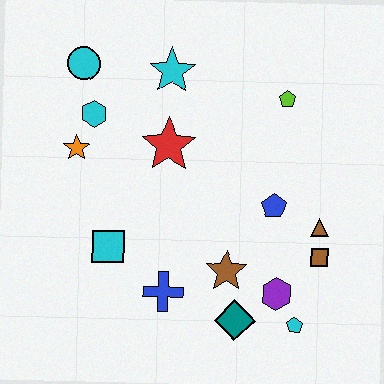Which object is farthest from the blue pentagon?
The cyan circle is farthest from the blue pentagon.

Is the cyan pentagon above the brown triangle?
No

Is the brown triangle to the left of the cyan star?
No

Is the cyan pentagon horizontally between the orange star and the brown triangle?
Yes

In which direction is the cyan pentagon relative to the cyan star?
The cyan pentagon is below the cyan star.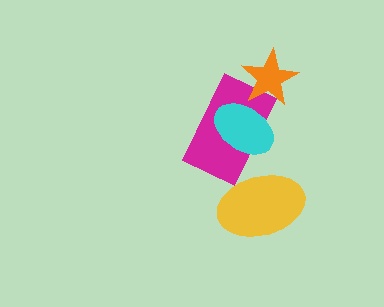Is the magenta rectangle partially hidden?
Yes, it is partially covered by another shape.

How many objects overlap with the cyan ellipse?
1 object overlaps with the cyan ellipse.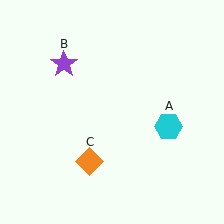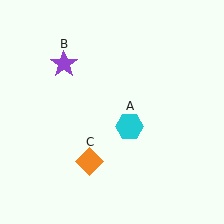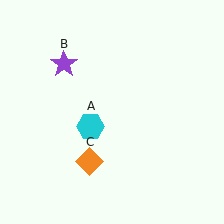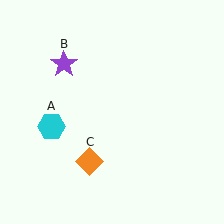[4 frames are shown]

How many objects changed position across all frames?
1 object changed position: cyan hexagon (object A).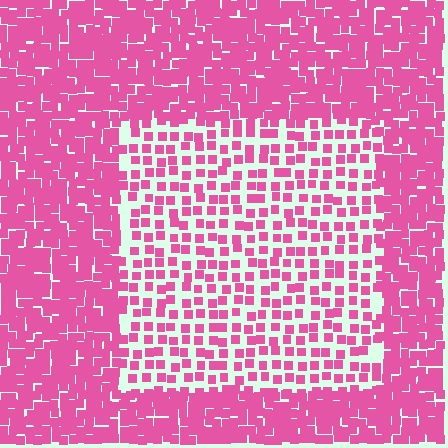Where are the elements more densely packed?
The elements are more densely packed outside the rectangle boundary.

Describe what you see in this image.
The image contains small pink elements arranged at two different densities. A rectangle-shaped region is visible where the elements are less densely packed than the surrounding area.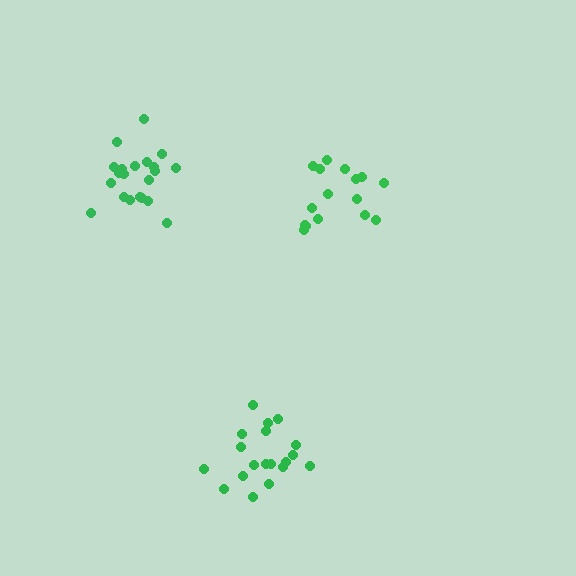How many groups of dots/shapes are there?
There are 3 groups.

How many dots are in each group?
Group 1: 19 dots, Group 2: 16 dots, Group 3: 21 dots (56 total).